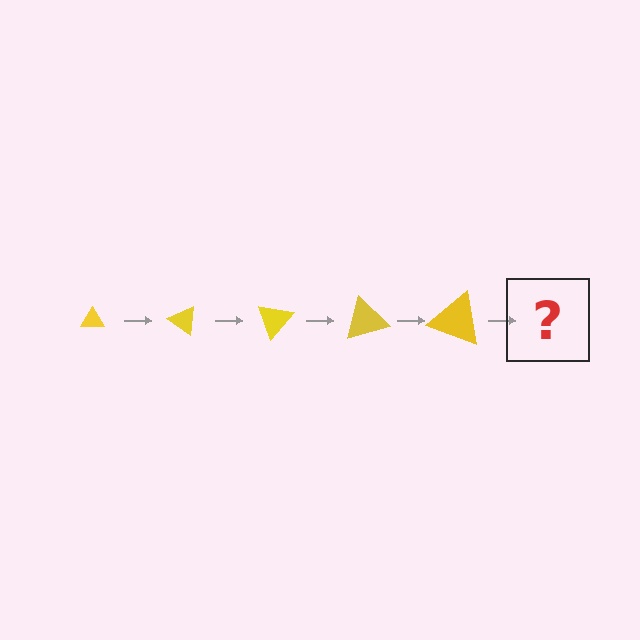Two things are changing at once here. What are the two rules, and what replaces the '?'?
The two rules are that the triangle grows larger each step and it rotates 35 degrees each step. The '?' should be a triangle, larger than the previous one and rotated 175 degrees from the start.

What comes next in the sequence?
The next element should be a triangle, larger than the previous one and rotated 175 degrees from the start.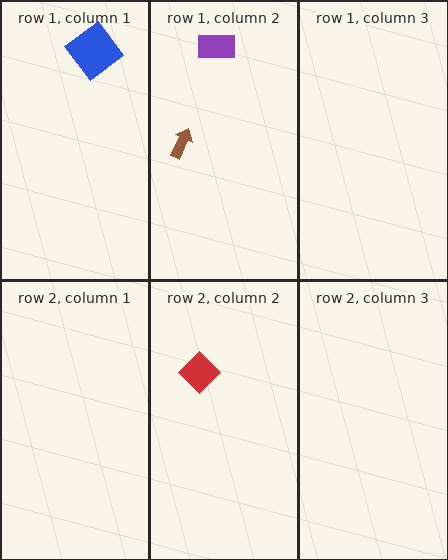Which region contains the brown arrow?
The row 1, column 2 region.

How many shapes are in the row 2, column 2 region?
1.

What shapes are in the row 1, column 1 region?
The blue diamond.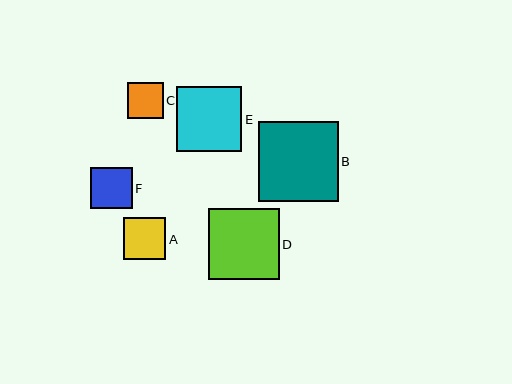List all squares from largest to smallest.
From largest to smallest: B, D, E, A, F, C.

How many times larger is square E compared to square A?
Square E is approximately 1.5 times the size of square A.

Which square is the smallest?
Square C is the smallest with a size of approximately 36 pixels.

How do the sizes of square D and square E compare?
Square D and square E are approximately the same size.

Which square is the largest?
Square B is the largest with a size of approximately 79 pixels.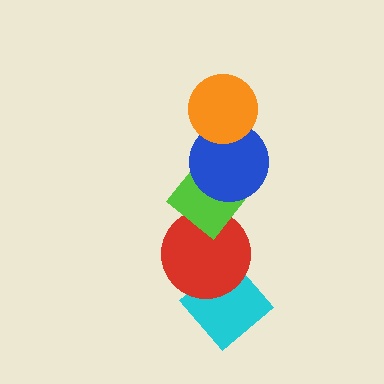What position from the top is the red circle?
The red circle is 4th from the top.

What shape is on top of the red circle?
The lime diamond is on top of the red circle.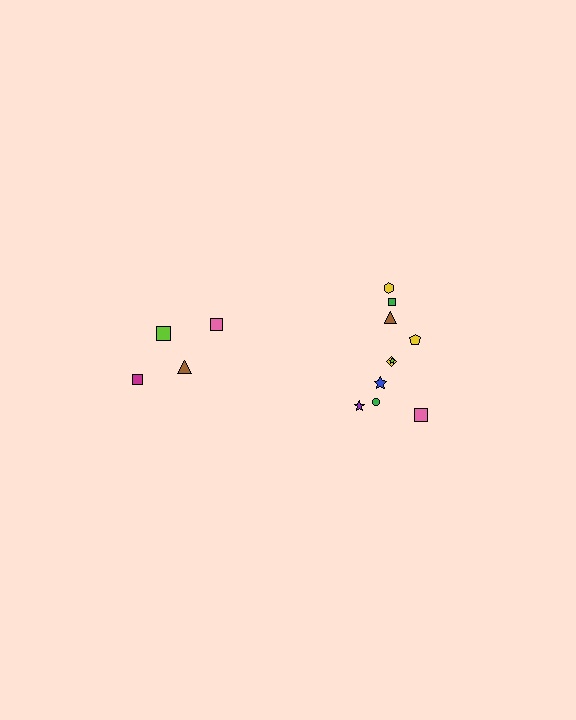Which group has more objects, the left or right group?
The right group.